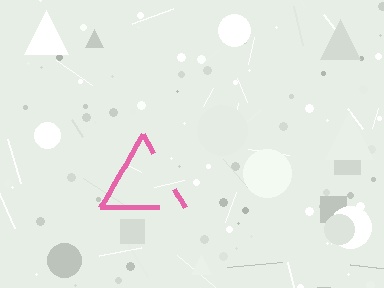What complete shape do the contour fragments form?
The contour fragments form a triangle.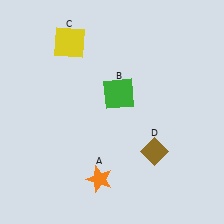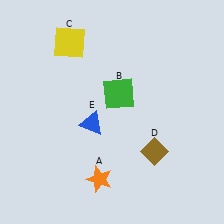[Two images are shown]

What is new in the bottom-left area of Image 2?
A blue triangle (E) was added in the bottom-left area of Image 2.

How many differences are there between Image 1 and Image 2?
There is 1 difference between the two images.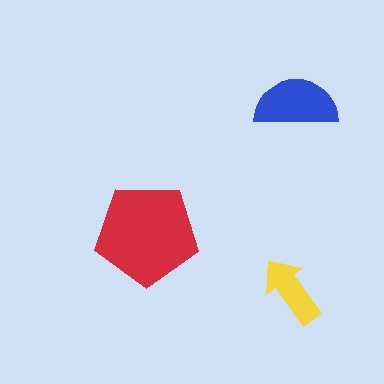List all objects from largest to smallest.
The red pentagon, the blue semicircle, the yellow arrow.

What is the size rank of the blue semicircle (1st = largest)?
2nd.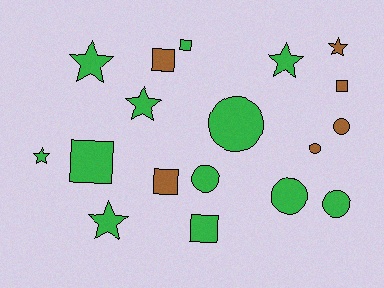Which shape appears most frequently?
Square, with 6 objects.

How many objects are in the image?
There are 18 objects.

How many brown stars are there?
There is 1 brown star.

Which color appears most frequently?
Green, with 12 objects.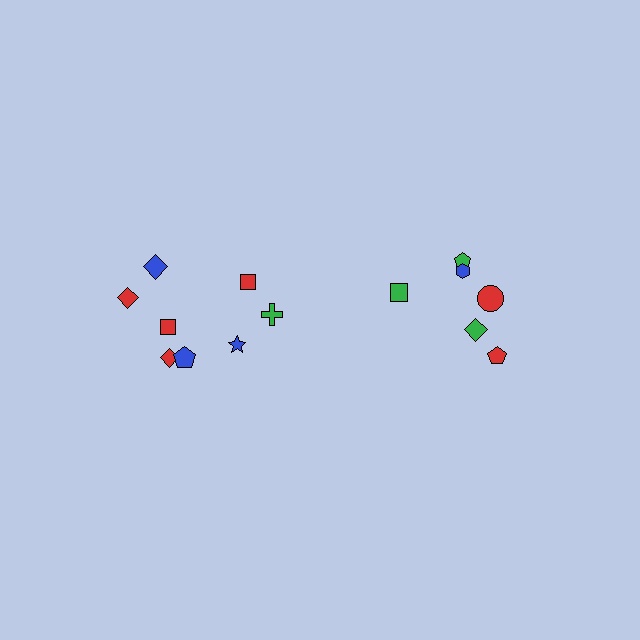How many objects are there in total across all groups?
There are 14 objects.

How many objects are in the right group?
There are 6 objects.